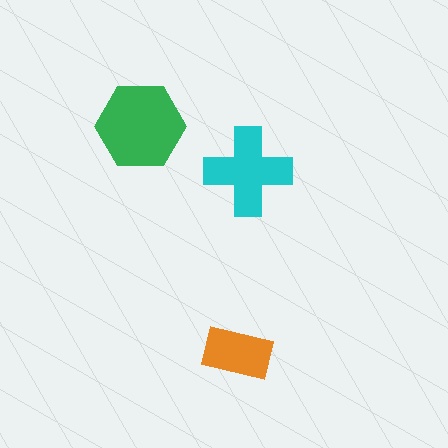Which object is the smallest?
The orange rectangle.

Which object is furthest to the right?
The cyan cross is rightmost.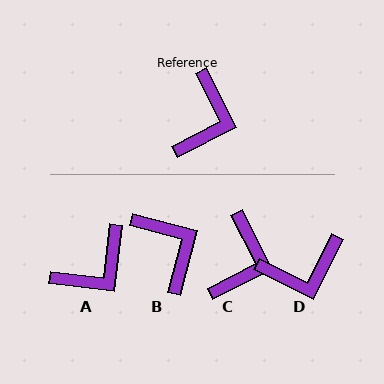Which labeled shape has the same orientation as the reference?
C.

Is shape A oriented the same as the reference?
No, it is off by about 33 degrees.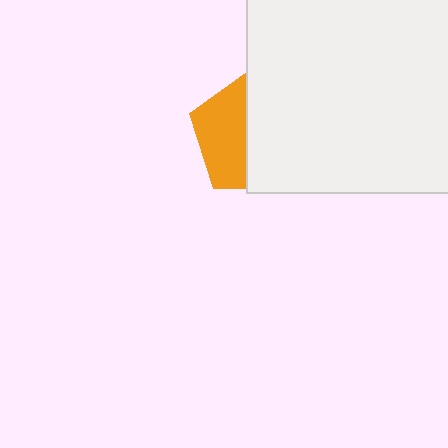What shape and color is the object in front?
The object in front is a white rectangle.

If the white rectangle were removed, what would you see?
You would see the complete orange pentagon.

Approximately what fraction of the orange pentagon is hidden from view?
Roughly 58% of the orange pentagon is hidden behind the white rectangle.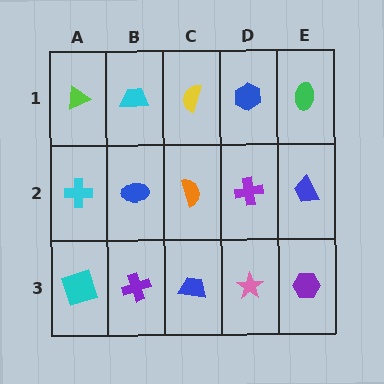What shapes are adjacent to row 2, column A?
A lime triangle (row 1, column A), a cyan square (row 3, column A), a blue ellipse (row 2, column B).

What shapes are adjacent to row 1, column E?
A blue trapezoid (row 2, column E), a blue hexagon (row 1, column D).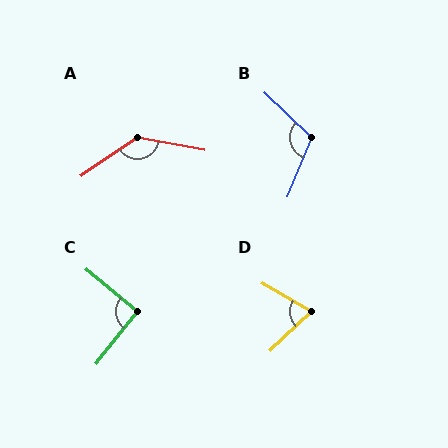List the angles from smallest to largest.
D (74°), C (92°), B (111°), A (135°).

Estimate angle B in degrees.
Approximately 111 degrees.